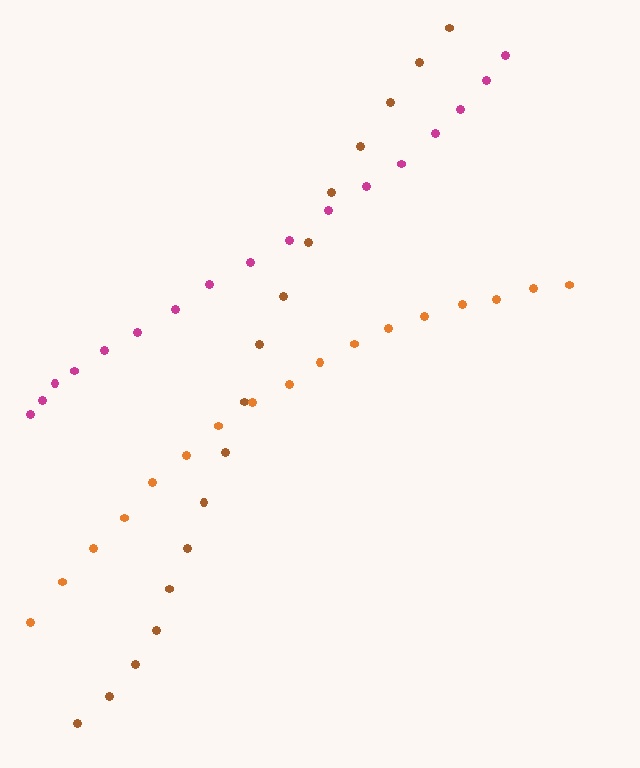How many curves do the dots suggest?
There are 3 distinct paths.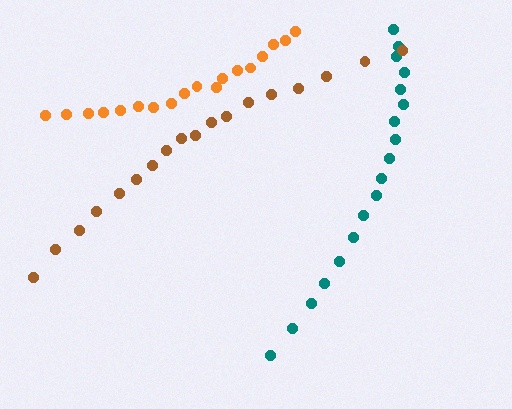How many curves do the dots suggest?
There are 3 distinct paths.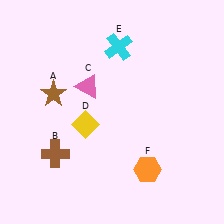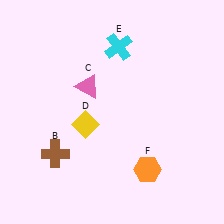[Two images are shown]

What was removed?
The brown star (A) was removed in Image 2.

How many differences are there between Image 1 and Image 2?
There is 1 difference between the two images.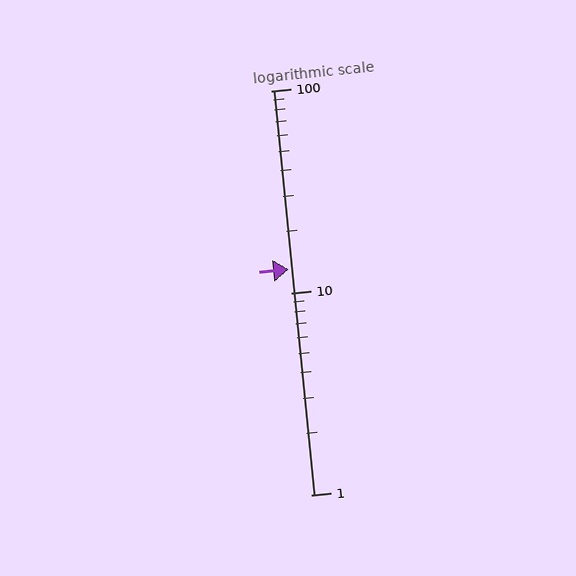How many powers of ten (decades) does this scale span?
The scale spans 2 decades, from 1 to 100.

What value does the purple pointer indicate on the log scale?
The pointer indicates approximately 13.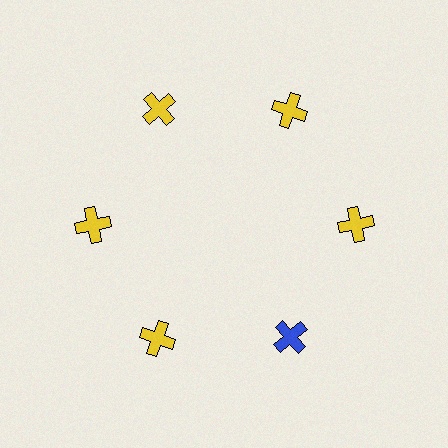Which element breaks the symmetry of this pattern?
The blue cross at roughly the 5 o'clock position breaks the symmetry. All other shapes are yellow crosses.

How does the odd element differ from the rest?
It has a different color: blue instead of yellow.